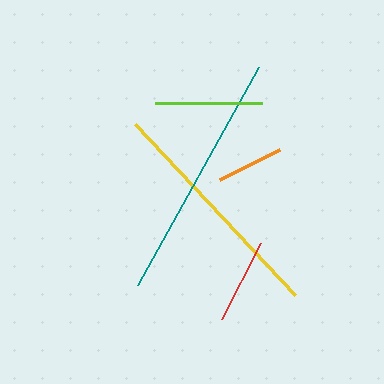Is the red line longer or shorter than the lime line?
The lime line is longer than the red line.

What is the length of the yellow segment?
The yellow segment is approximately 234 pixels long.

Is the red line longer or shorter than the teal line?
The teal line is longer than the red line.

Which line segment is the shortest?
The orange line is the shortest at approximately 68 pixels.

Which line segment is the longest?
The teal line is the longest at approximately 250 pixels.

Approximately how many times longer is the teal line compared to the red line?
The teal line is approximately 2.9 times the length of the red line.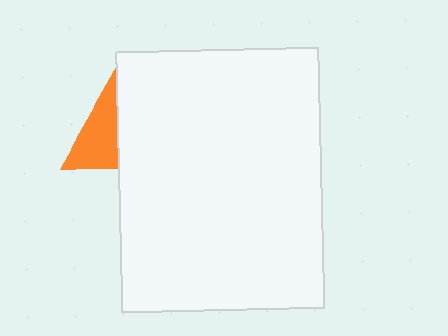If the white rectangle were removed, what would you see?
You would see the complete orange triangle.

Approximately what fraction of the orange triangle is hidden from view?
Roughly 61% of the orange triangle is hidden behind the white rectangle.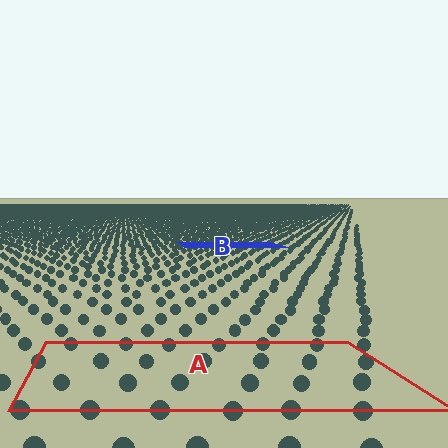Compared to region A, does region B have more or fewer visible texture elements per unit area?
Region B has more texture elements per unit area — they are packed more densely because it is farther away.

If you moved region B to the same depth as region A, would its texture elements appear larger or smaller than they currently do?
They would appear larger. At a closer depth, the same texture elements are projected at a bigger on-screen size.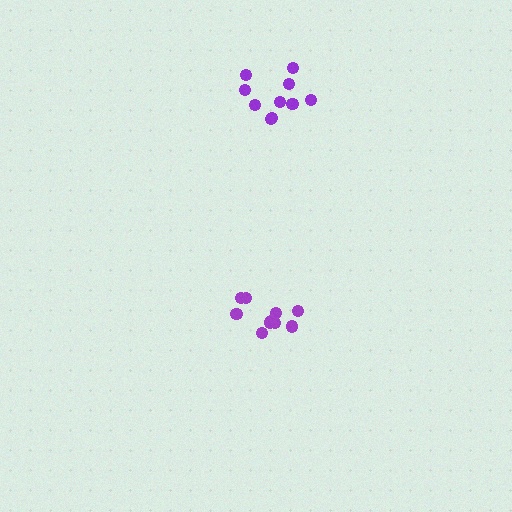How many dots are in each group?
Group 1: 11 dots, Group 2: 10 dots (21 total).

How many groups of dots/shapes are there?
There are 2 groups.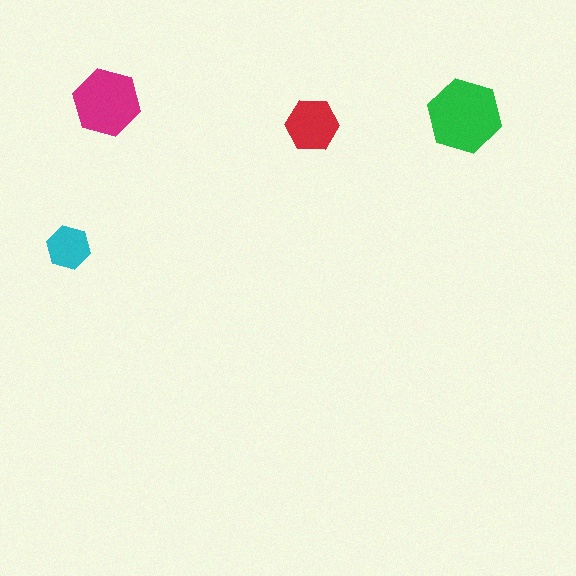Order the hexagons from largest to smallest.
the green one, the magenta one, the red one, the cyan one.